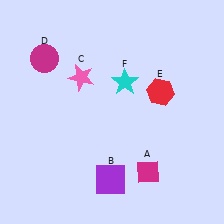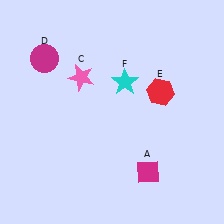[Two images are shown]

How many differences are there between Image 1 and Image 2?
There is 1 difference between the two images.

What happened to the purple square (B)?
The purple square (B) was removed in Image 2. It was in the bottom-left area of Image 1.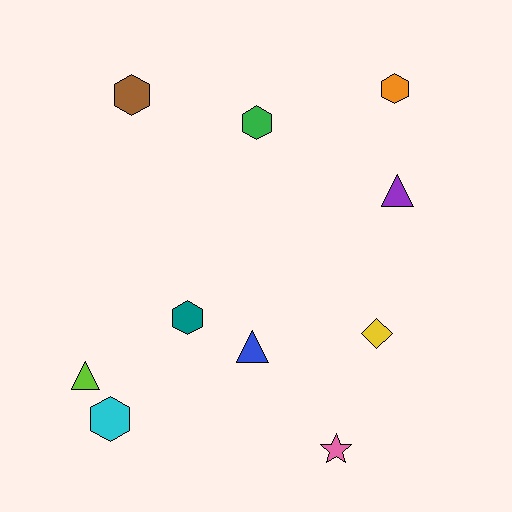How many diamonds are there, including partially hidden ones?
There is 1 diamond.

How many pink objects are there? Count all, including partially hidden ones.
There is 1 pink object.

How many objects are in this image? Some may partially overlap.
There are 10 objects.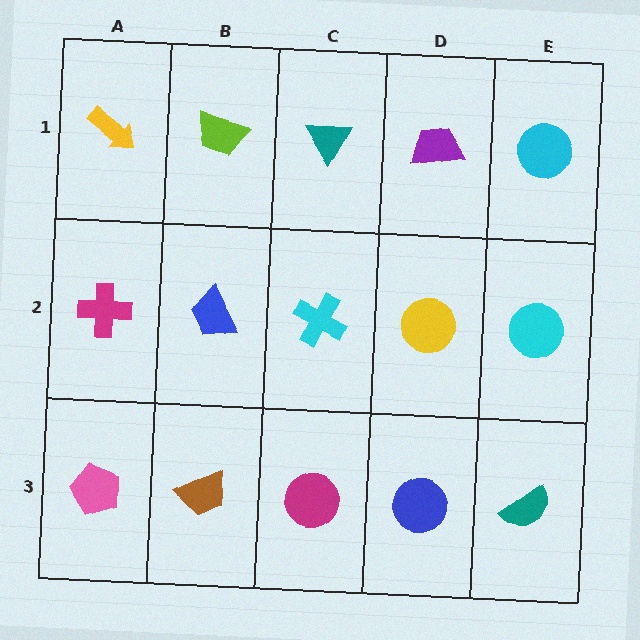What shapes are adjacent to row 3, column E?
A cyan circle (row 2, column E), a blue circle (row 3, column D).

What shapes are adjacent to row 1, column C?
A cyan cross (row 2, column C), a lime trapezoid (row 1, column B), a purple trapezoid (row 1, column D).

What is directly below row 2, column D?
A blue circle.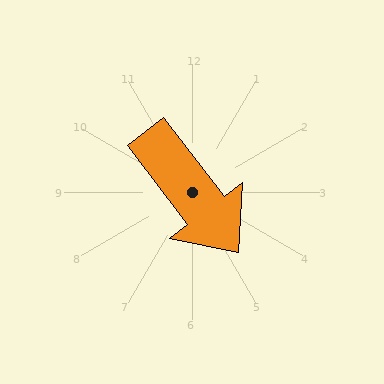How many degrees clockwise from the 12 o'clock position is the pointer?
Approximately 142 degrees.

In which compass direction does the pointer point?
Southeast.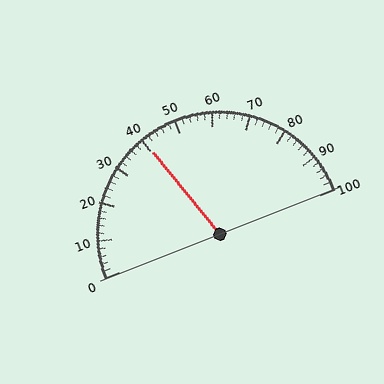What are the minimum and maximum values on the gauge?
The gauge ranges from 0 to 100.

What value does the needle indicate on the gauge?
The needle indicates approximately 40.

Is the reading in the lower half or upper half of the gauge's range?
The reading is in the lower half of the range (0 to 100).